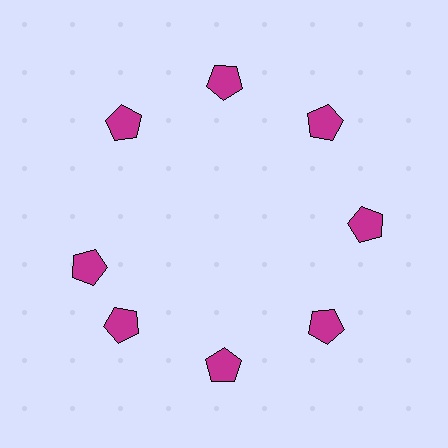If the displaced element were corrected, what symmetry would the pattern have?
It would have 8-fold rotational symmetry — the pattern would map onto itself every 45 degrees.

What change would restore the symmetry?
The symmetry would be restored by rotating it back into even spacing with its neighbors so that all 8 pentagons sit at equal angles and equal distance from the center.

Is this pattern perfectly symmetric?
No. The 8 magenta pentagons are arranged in a ring, but one element near the 9 o'clock position is rotated out of alignment along the ring, breaking the 8-fold rotational symmetry.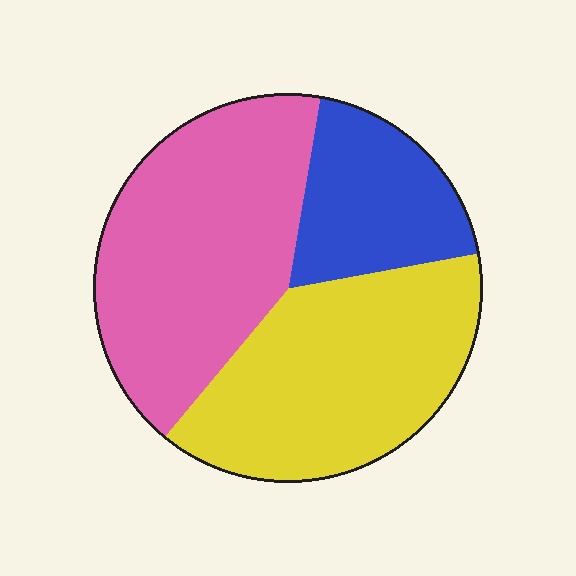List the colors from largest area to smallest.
From largest to smallest: pink, yellow, blue.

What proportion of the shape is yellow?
Yellow takes up between a third and a half of the shape.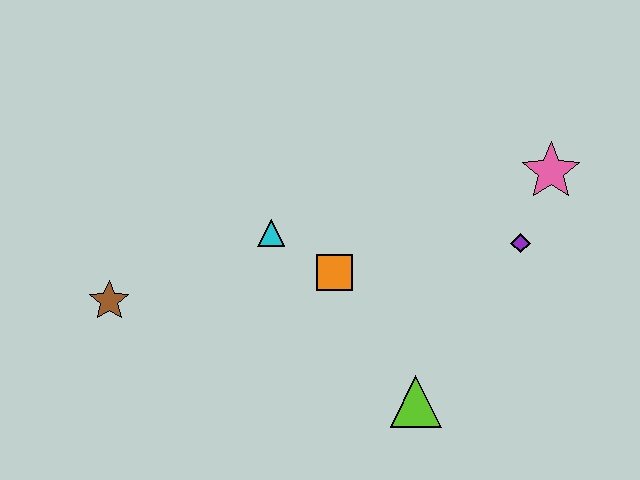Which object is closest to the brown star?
The cyan triangle is closest to the brown star.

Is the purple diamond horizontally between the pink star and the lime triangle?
Yes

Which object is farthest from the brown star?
The pink star is farthest from the brown star.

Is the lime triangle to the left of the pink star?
Yes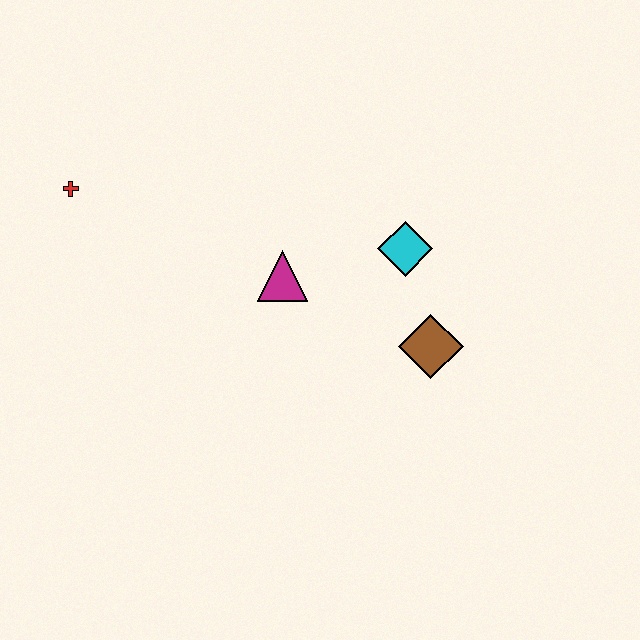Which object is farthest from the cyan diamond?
The red cross is farthest from the cyan diamond.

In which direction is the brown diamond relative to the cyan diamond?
The brown diamond is below the cyan diamond.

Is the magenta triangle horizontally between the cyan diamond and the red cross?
Yes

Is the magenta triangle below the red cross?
Yes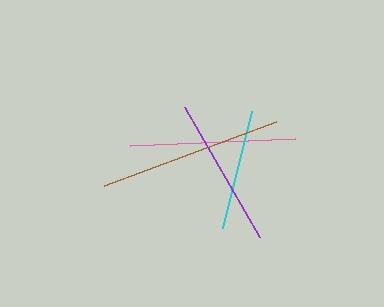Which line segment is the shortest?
The cyan line is the shortest at approximately 121 pixels.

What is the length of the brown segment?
The brown segment is approximately 183 pixels long.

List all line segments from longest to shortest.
From longest to shortest: brown, pink, purple, cyan.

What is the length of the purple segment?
The purple segment is approximately 151 pixels long.